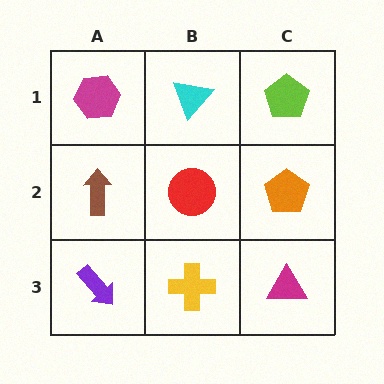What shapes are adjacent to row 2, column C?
A lime pentagon (row 1, column C), a magenta triangle (row 3, column C), a red circle (row 2, column B).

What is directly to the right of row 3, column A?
A yellow cross.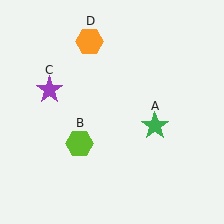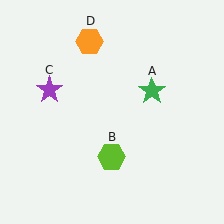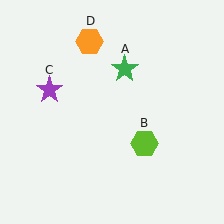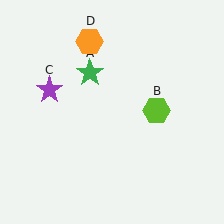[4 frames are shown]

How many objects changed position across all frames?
2 objects changed position: green star (object A), lime hexagon (object B).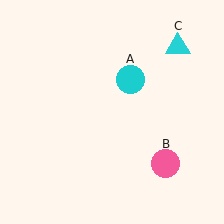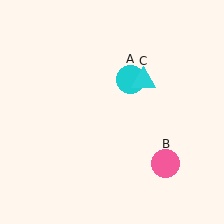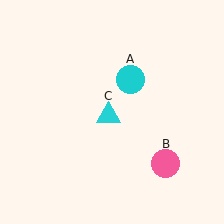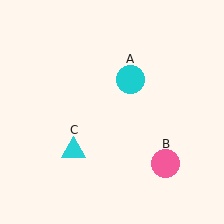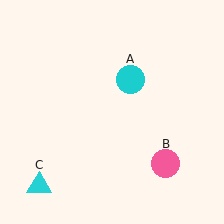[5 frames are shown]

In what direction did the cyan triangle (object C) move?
The cyan triangle (object C) moved down and to the left.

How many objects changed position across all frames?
1 object changed position: cyan triangle (object C).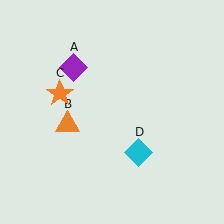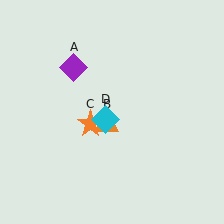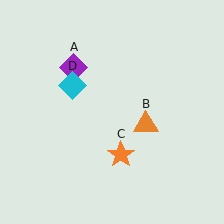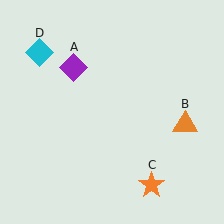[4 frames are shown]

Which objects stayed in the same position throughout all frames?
Purple diamond (object A) remained stationary.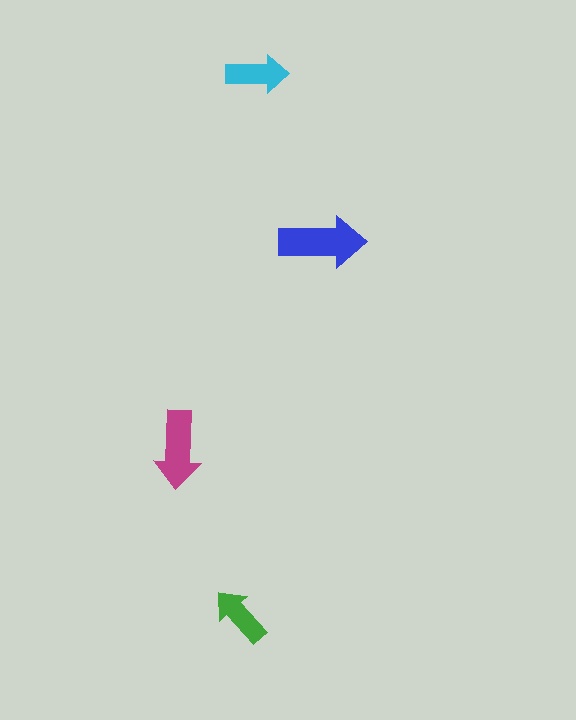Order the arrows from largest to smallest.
the blue one, the magenta one, the cyan one, the green one.